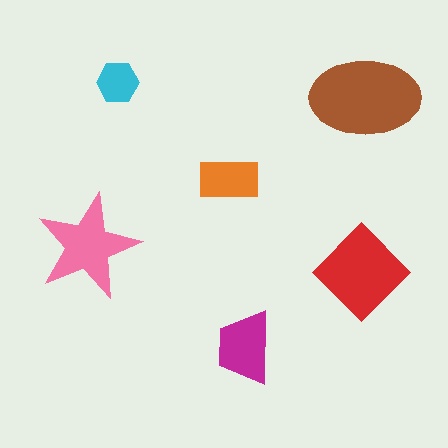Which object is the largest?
The brown ellipse.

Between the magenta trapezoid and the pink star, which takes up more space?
The pink star.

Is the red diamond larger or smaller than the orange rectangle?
Larger.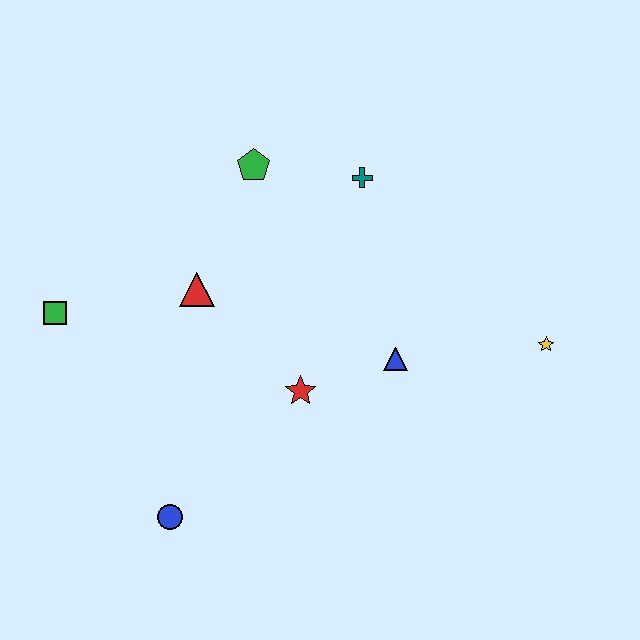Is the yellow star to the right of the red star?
Yes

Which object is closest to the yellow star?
The blue triangle is closest to the yellow star.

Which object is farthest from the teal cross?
The blue circle is farthest from the teal cross.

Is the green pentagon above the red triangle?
Yes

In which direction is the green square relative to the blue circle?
The green square is above the blue circle.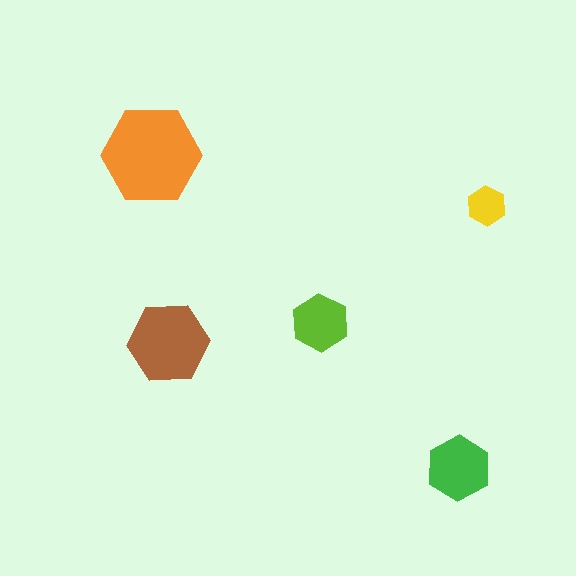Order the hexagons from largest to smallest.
the orange one, the brown one, the green one, the lime one, the yellow one.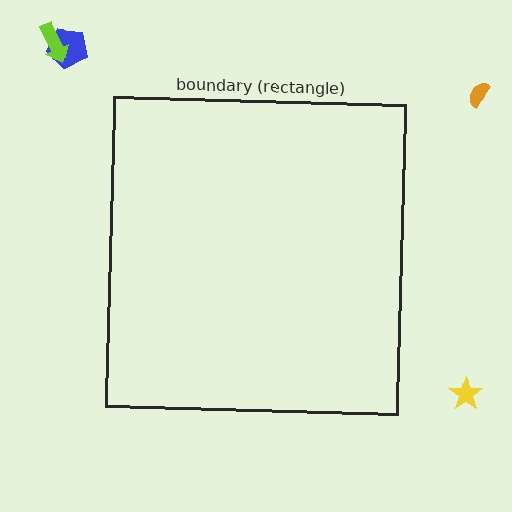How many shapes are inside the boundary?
0 inside, 4 outside.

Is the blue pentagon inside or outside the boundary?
Outside.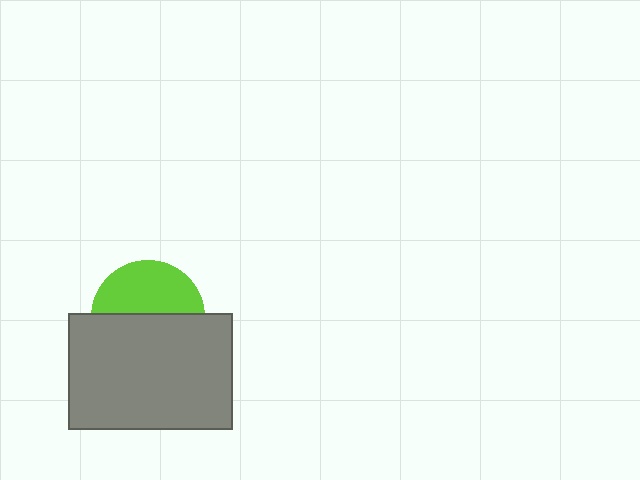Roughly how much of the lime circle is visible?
About half of it is visible (roughly 46%).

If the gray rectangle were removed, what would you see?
You would see the complete lime circle.